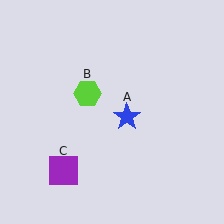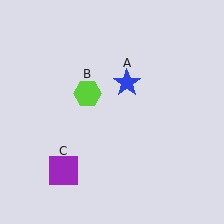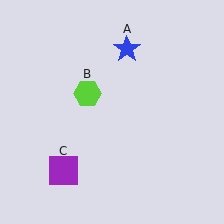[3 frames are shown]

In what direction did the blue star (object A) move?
The blue star (object A) moved up.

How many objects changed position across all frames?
1 object changed position: blue star (object A).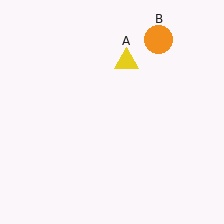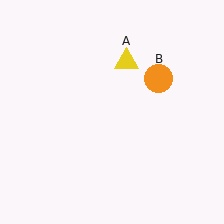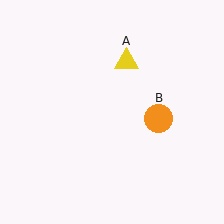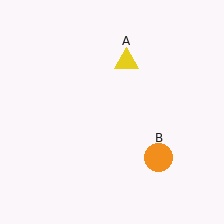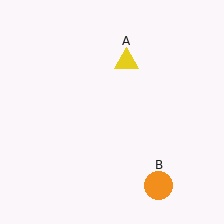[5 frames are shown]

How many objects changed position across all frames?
1 object changed position: orange circle (object B).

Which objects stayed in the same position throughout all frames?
Yellow triangle (object A) remained stationary.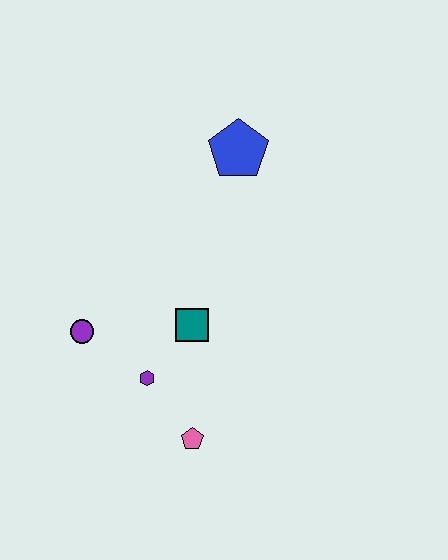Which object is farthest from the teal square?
The blue pentagon is farthest from the teal square.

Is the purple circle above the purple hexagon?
Yes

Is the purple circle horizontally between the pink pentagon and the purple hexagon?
No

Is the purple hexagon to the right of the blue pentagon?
No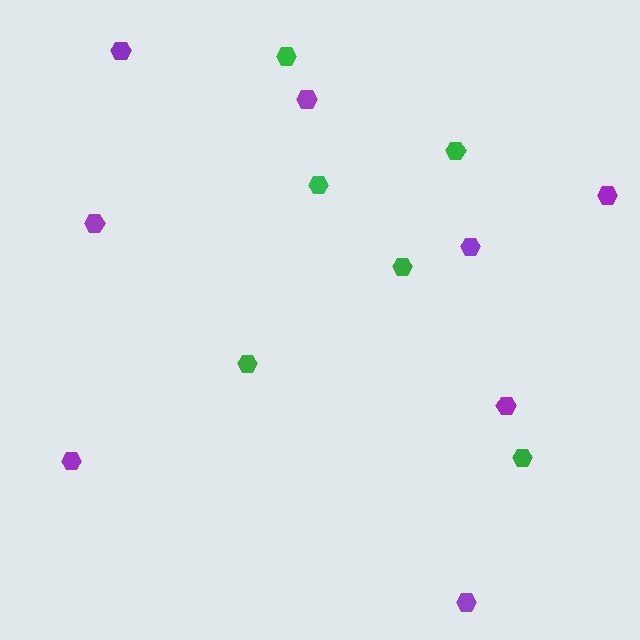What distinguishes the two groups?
There are 2 groups: one group of green hexagons (6) and one group of purple hexagons (8).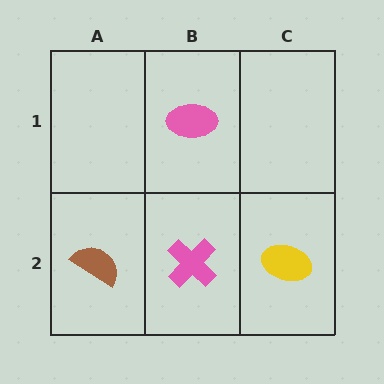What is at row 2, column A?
A brown semicircle.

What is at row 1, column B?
A pink ellipse.